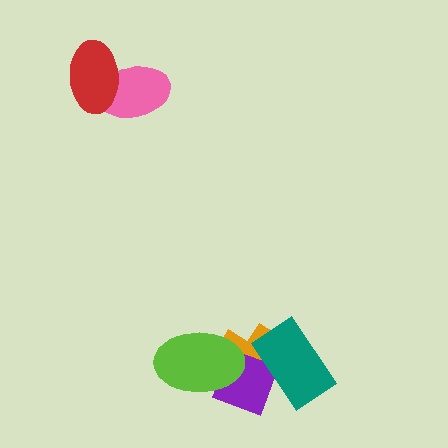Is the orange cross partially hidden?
Yes, it is partially covered by another shape.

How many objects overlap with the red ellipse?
1 object overlaps with the red ellipse.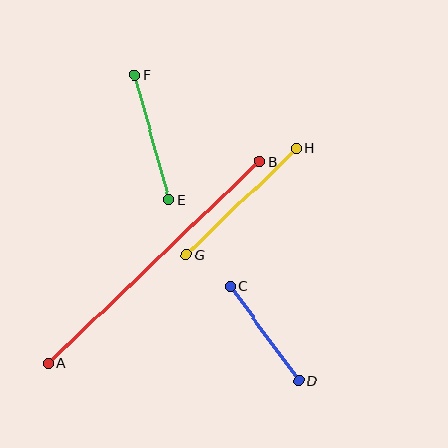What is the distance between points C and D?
The distance is approximately 117 pixels.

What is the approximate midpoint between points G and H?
The midpoint is at approximately (241, 202) pixels.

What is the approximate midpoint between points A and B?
The midpoint is at approximately (154, 262) pixels.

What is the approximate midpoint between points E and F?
The midpoint is at approximately (152, 137) pixels.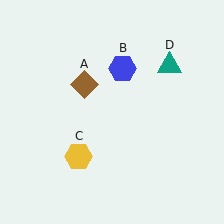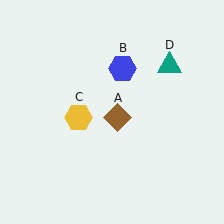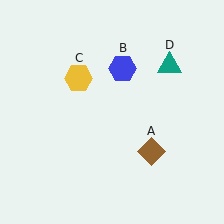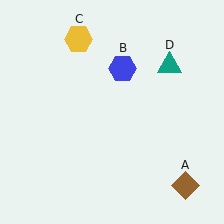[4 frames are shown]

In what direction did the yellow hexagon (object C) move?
The yellow hexagon (object C) moved up.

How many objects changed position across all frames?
2 objects changed position: brown diamond (object A), yellow hexagon (object C).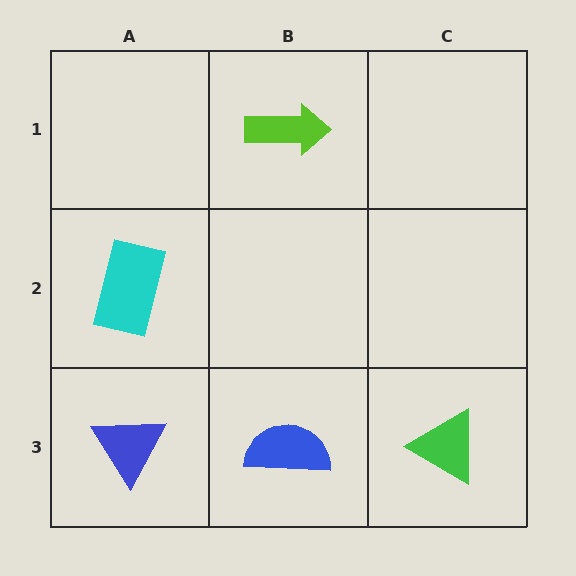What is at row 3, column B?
A blue semicircle.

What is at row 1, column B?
A lime arrow.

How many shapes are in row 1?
1 shape.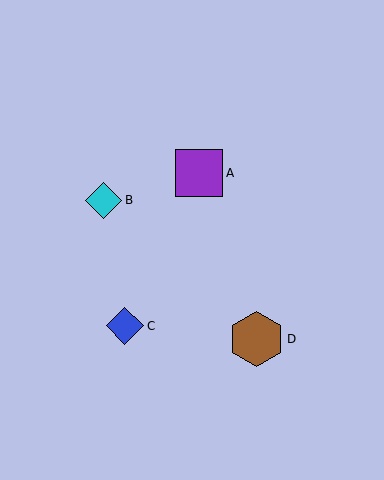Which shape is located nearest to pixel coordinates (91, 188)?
The cyan diamond (labeled B) at (104, 200) is nearest to that location.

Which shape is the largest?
The brown hexagon (labeled D) is the largest.